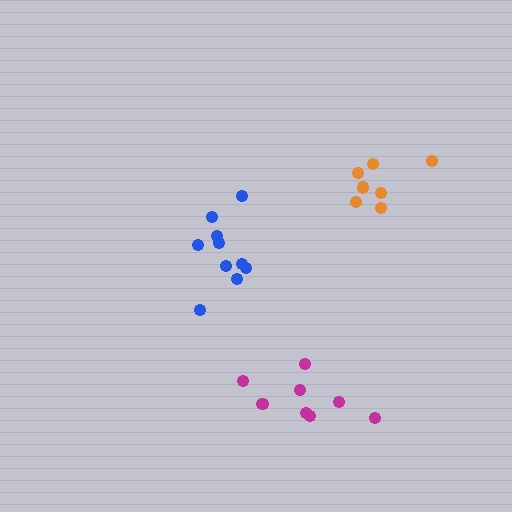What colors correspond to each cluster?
The clusters are colored: blue, magenta, orange.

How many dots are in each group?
Group 1: 10 dots, Group 2: 8 dots, Group 3: 7 dots (25 total).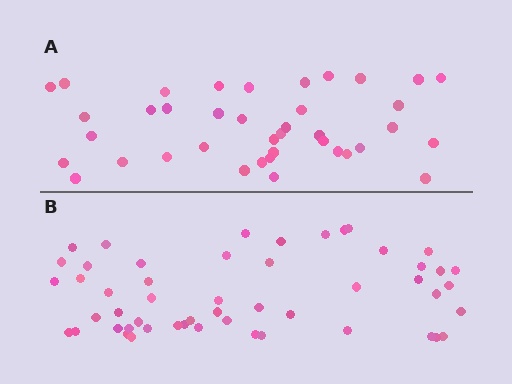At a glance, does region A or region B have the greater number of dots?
Region B (the bottom region) has more dots.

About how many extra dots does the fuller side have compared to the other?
Region B has approximately 15 more dots than region A.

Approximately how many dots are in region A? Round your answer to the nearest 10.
About 40 dots. (The exact count is 39, which rounds to 40.)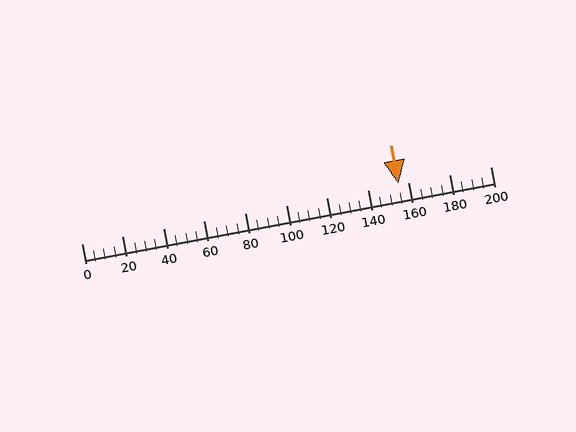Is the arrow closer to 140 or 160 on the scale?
The arrow is closer to 160.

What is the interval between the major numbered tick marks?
The major tick marks are spaced 20 units apart.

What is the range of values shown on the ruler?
The ruler shows values from 0 to 200.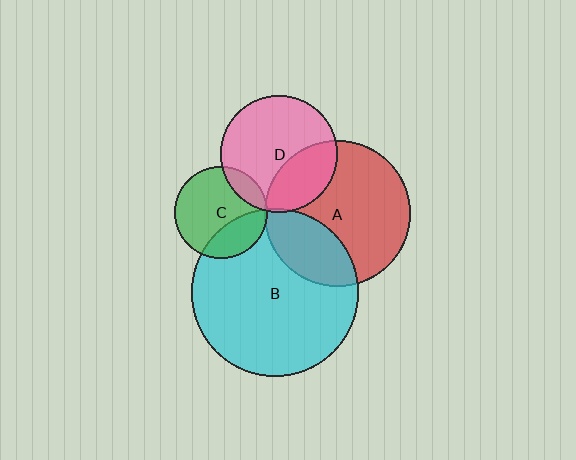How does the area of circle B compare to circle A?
Approximately 1.3 times.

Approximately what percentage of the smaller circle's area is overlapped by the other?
Approximately 5%.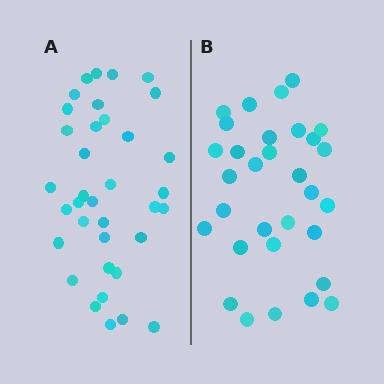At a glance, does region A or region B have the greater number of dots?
Region A (the left region) has more dots.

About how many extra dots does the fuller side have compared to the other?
Region A has about 5 more dots than region B.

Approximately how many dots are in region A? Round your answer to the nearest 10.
About 40 dots. (The exact count is 36, which rounds to 40.)